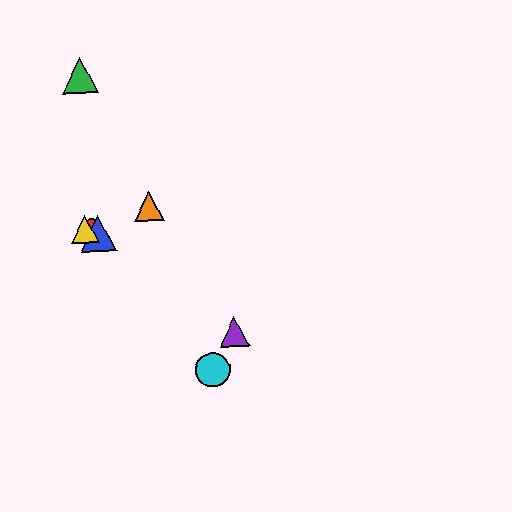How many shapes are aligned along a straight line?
3 shapes (the red circle, the blue triangle, the yellow triangle) are aligned along a straight line.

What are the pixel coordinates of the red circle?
The red circle is at (92, 232).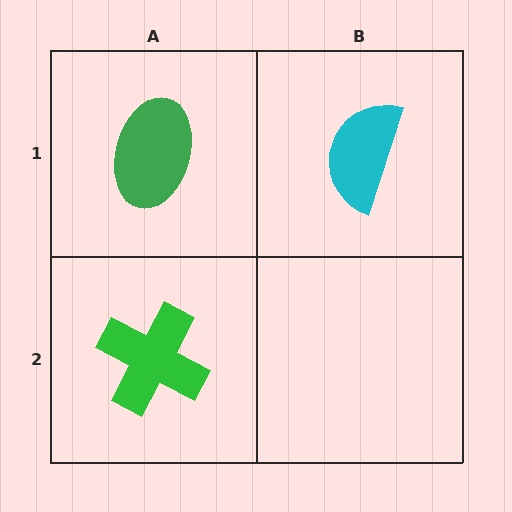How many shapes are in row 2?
1 shape.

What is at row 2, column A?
A green cross.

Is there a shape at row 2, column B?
No, that cell is empty.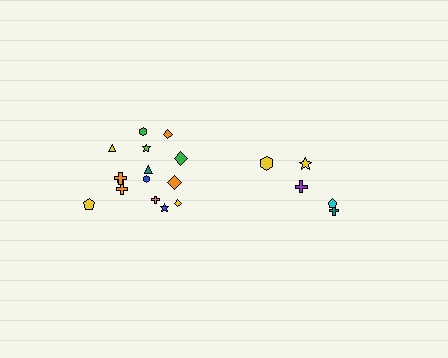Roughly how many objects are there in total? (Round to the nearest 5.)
Roughly 20 objects in total.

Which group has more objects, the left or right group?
The left group.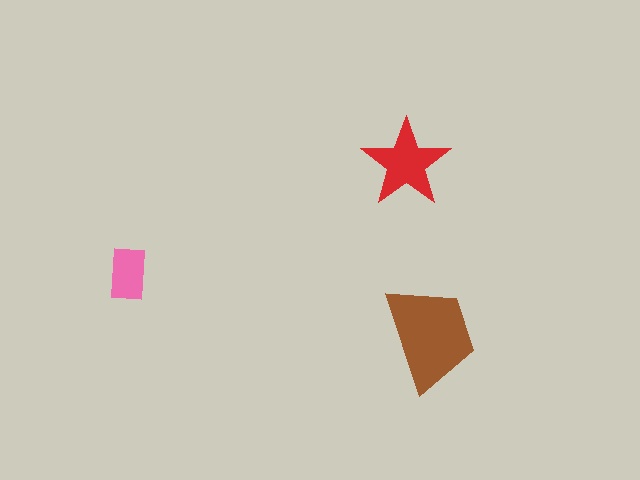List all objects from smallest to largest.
The pink rectangle, the red star, the brown trapezoid.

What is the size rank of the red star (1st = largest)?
2nd.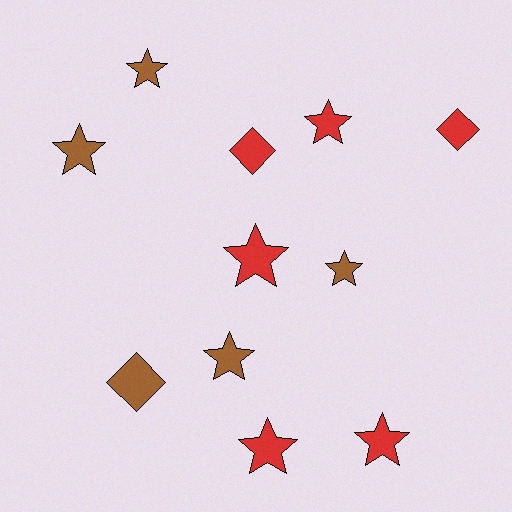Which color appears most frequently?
Red, with 6 objects.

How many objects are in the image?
There are 11 objects.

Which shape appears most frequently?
Star, with 8 objects.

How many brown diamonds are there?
There is 1 brown diamond.